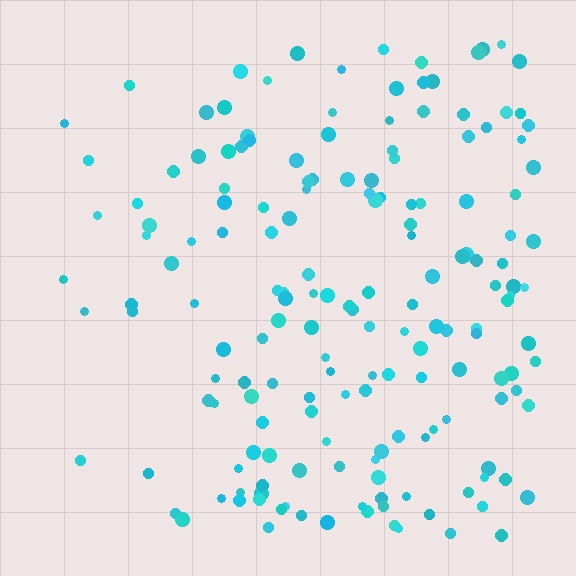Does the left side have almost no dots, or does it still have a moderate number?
Still a moderate number, just noticeably fewer than the right.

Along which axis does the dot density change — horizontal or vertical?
Horizontal.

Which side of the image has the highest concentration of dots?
The right.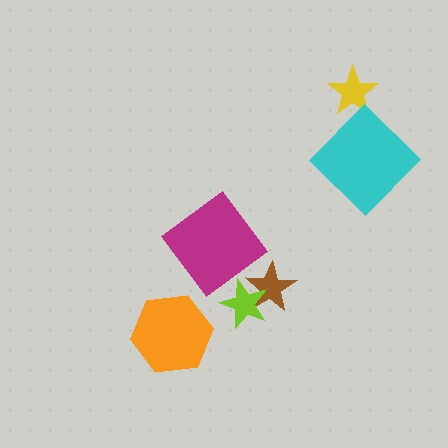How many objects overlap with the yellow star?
0 objects overlap with the yellow star.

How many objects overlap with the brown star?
1 object overlaps with the brown star.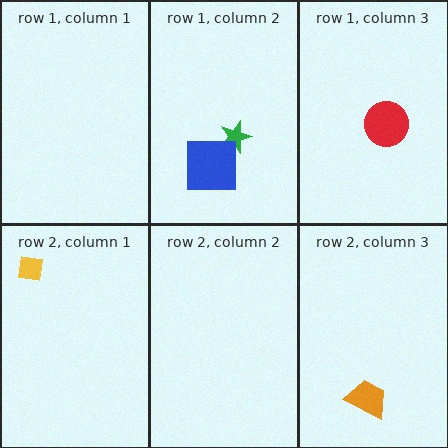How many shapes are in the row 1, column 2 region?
2.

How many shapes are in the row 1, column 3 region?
1.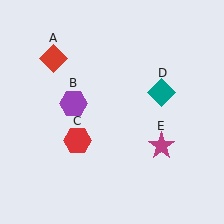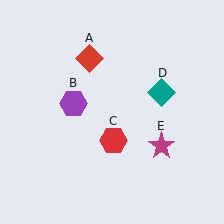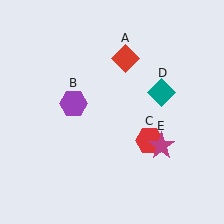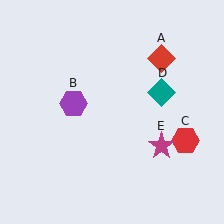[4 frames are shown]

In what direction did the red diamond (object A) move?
The red diamond (object A) moved right.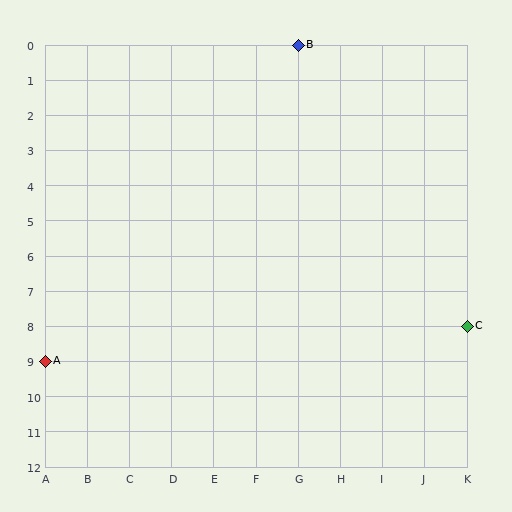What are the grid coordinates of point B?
Point B is at grid coordinates (G, 0).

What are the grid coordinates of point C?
Point C is at grid coordinates (K, 8).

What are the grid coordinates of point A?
Point A is at grid coordinates (A, 9).